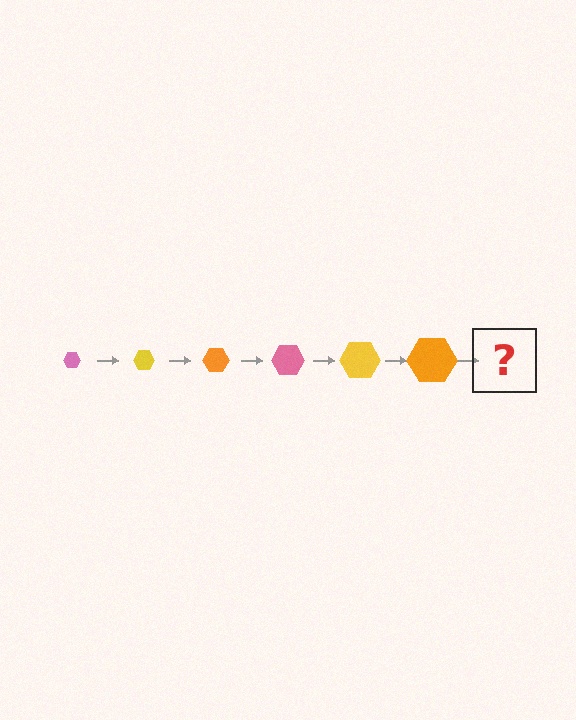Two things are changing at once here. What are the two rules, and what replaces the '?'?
The two rules are that the hexagon grows larger each step and the color cycles through pink, yellow, and orange. The '?' should be a pink hexagon, larger than the previous one.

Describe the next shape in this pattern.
It should be a pink hexagon, larger than the previous one.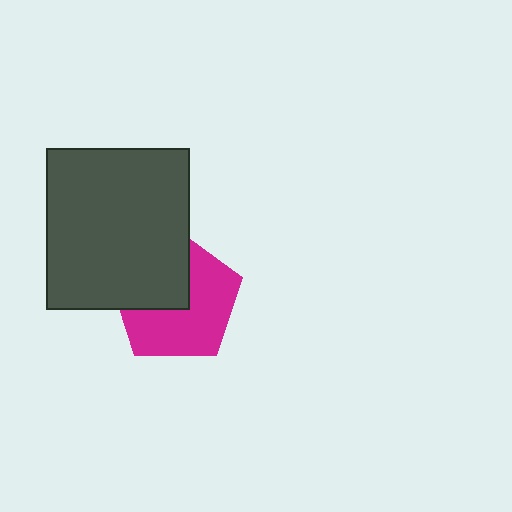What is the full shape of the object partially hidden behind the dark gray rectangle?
The partially hidden object is a magenta pentagon.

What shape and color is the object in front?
The object in front is a dark gray rectangle.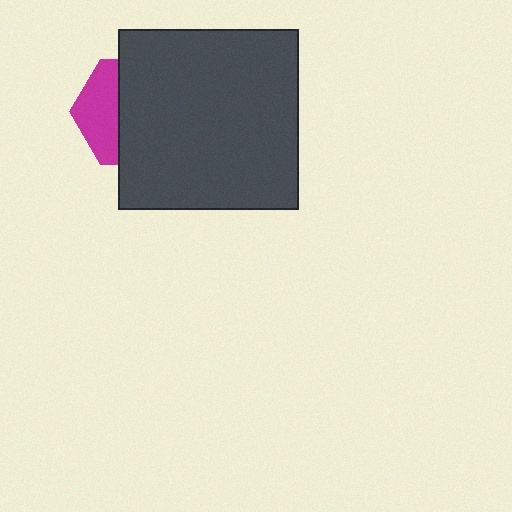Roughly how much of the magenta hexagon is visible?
A small part of it is visible (roughly 36%).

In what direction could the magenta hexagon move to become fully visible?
The magenta hexagon could move left. That would shift it out from behind the dark gray square entirely.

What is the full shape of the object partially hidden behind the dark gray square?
The partially hidden object is a magenta hexagon.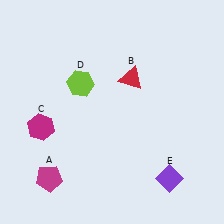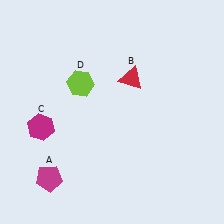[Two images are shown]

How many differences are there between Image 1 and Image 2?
There is 1 difference between the two images.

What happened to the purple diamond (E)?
The purple diamond (E) was removed in Image 2. It was in the bottom-right area of Image 1.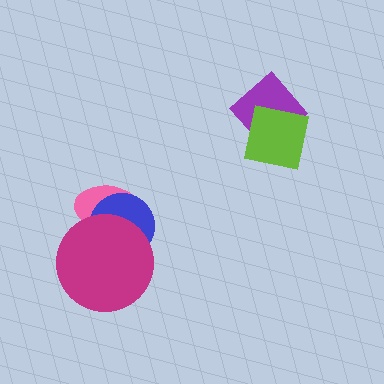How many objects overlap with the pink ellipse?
2 objects overlap with the pink ellipse.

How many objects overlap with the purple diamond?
1 object overlaps with the purple diamond.